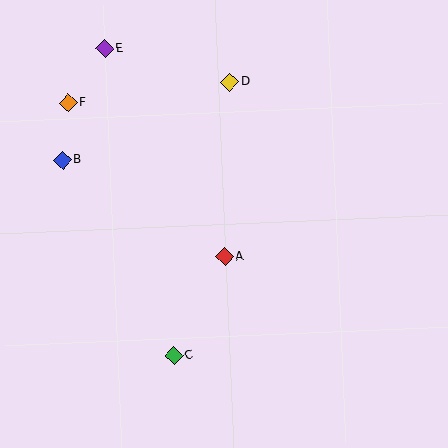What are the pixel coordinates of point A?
Point A is at (225, 257).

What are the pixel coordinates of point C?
Point C is at (174, 355).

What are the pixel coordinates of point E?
Point E is at (105, 49).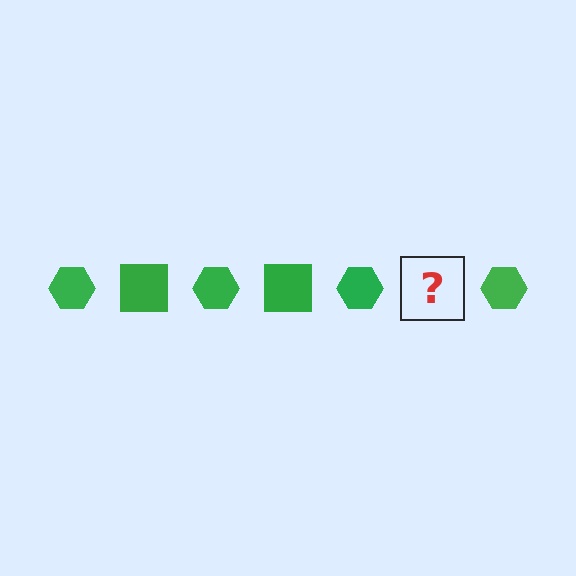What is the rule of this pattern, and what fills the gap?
The rule is that the pattern cycles through hexagon, square shapes in green. The gap should be filled with a green square.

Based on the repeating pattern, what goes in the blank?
The blank should be a green square.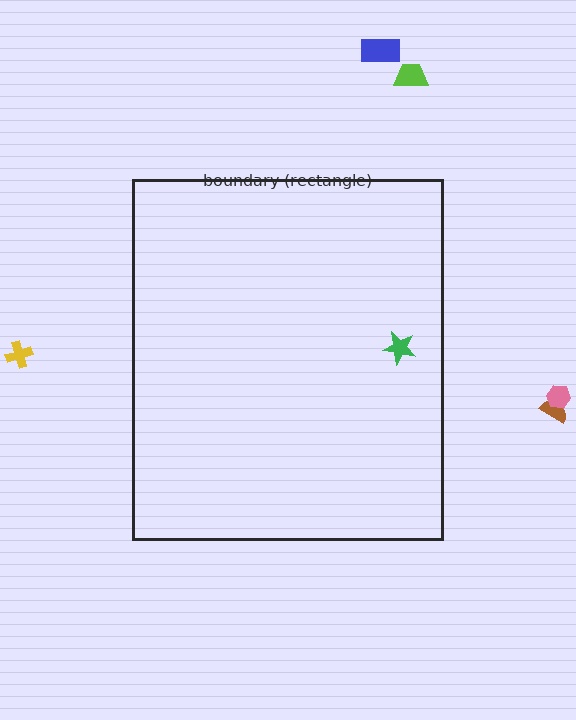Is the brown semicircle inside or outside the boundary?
Outside.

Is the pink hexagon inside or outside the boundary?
Outside.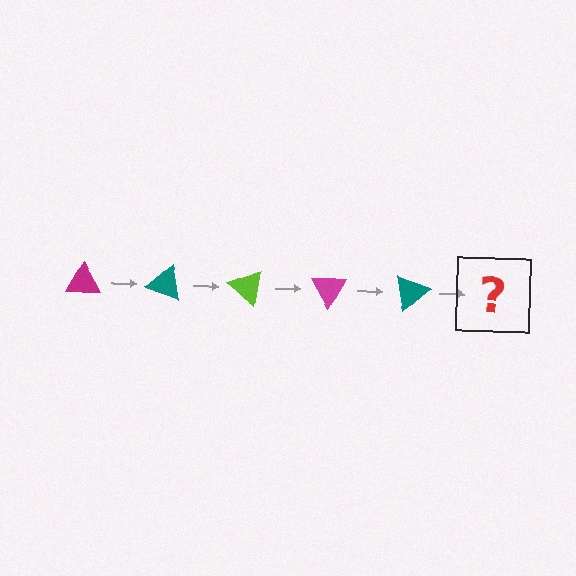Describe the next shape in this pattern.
It should be a lime triangle, rotated 100 degrees from the start.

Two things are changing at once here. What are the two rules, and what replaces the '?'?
The two rules are that it rotates 20 degrees each step and the color cycles through magenta, teal, and lime. The '?' should be a lime triangle, rotated 100 degrees from the start.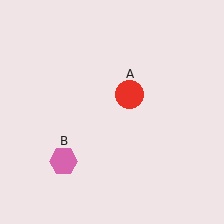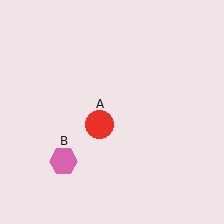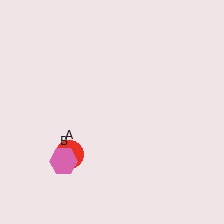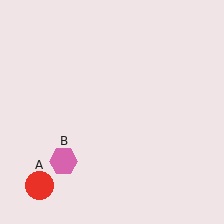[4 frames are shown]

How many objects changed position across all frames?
1 object changed position: red circle (object A).